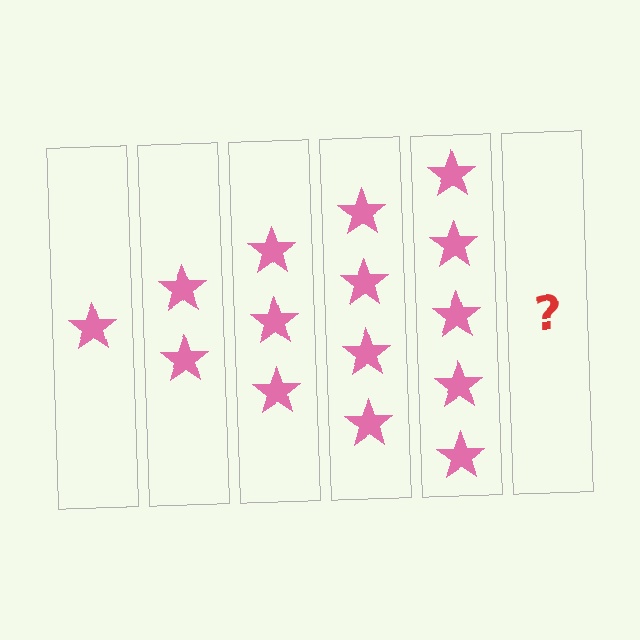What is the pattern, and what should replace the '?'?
The pattern is that each step adds one more star. The '?' should be 6 stars.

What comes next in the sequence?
The next element should be 6 stars.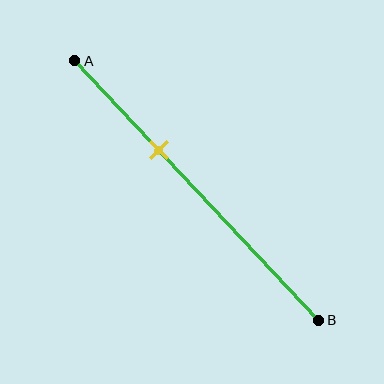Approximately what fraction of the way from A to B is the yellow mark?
The yellow mark is approximately 35% of the way from A to B.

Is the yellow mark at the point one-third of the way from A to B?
Yes, the mark is approximately at the one-third point.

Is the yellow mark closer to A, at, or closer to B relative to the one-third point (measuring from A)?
The yellow mark is approximately at the one-third point of segment AB.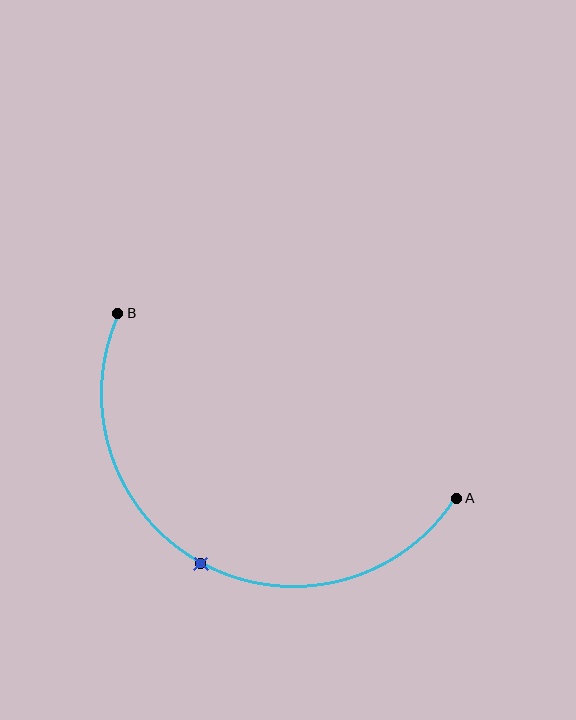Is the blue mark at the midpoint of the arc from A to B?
Yes. The blue mark lies on the arc at equal arc-length from both A and B — it is the arc midpoint.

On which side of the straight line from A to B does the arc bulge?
The arc bulges below the straight line connecting A and B.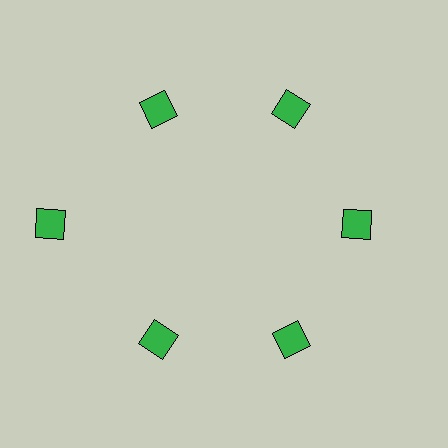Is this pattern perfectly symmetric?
No. The 6 green diamonds are arranged in a ring, but one element near the 9 o'clock position is pushed outward from the center, breaking the 6-fold rotational symmetry.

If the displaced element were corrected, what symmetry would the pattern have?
It would have 6-fold rotational symmetry — the pattern would map onto itself every 60 degrees.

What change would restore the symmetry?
The symmetry would be restored by moving it inward, back onto the ring so that all 6 diamonds sit at equal angles and equal distance from the center.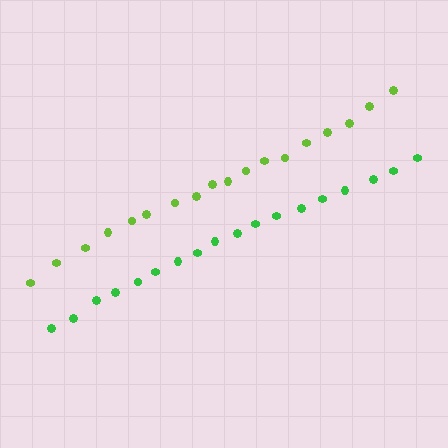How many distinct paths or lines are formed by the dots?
There are 2 distinct paths.